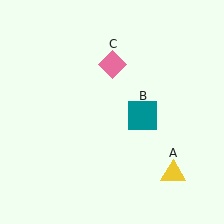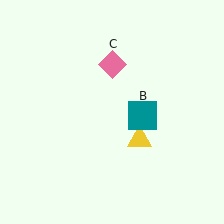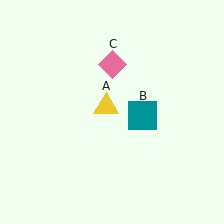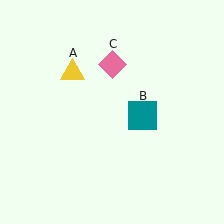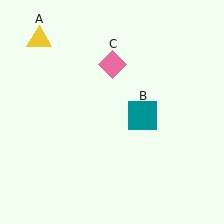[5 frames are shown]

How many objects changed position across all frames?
1 object changed position: yellow triangle (object A).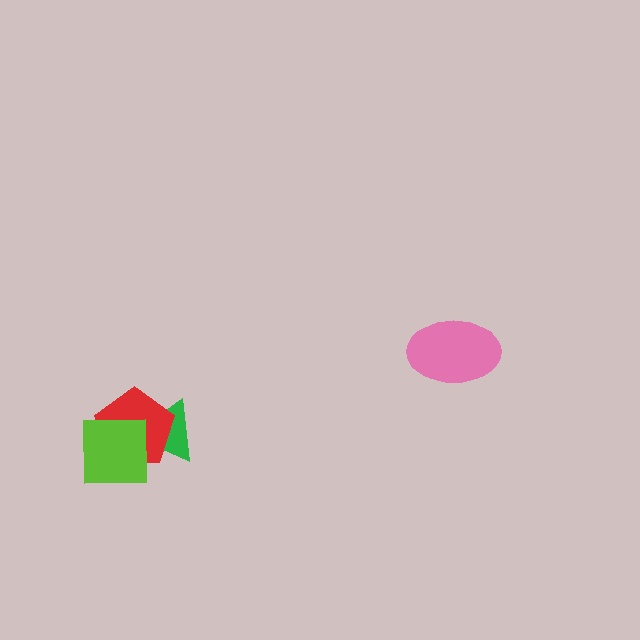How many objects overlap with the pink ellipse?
0 objects overlap with the pink ellipse.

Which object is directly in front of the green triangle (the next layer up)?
The red pentagon is directly in front of the green triangle.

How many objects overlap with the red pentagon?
2 objects overlap with the red pentagon.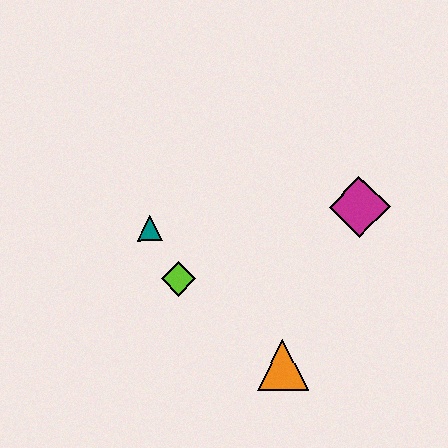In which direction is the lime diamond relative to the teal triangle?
The lime diamond is below the teal triangle.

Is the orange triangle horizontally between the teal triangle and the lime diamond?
No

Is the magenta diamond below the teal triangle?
No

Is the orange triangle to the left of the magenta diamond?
Yes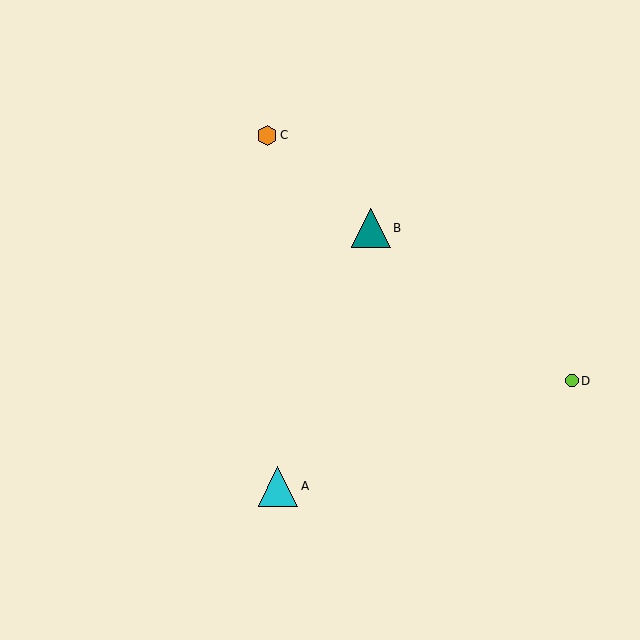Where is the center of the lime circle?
The center of the lime circle is at (572, 381).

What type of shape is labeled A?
Shape A is a cyan triangle.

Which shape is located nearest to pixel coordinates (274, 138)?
The orange hexagon (labeled C) at (267, 135) is nearest to that location.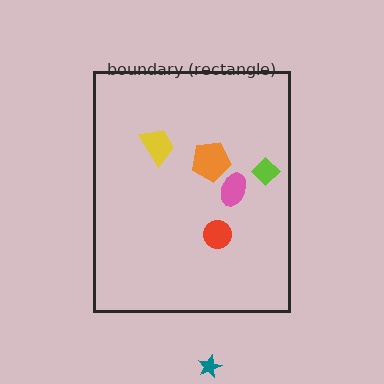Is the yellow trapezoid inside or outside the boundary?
Inside.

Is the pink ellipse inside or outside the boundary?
Inside.